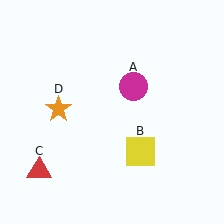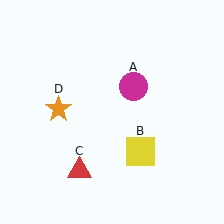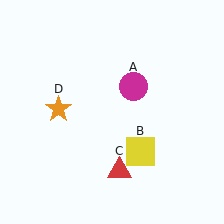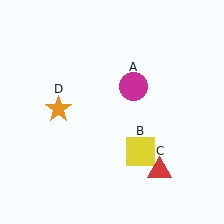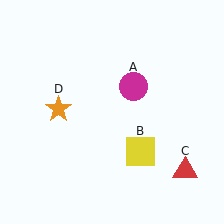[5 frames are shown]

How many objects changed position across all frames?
1 object changed position: red triangle (object C).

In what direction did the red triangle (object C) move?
The red triangle (object C) moved right.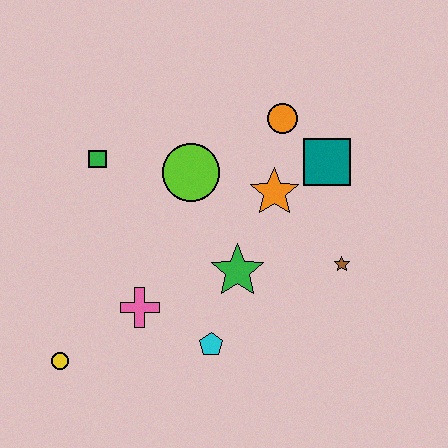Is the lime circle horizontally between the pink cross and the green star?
Yes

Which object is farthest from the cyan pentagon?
The orange circle is farthest from the cyan pentagon.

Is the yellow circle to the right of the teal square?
No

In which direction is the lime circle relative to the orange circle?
The lime circle is to the left of the orange circle.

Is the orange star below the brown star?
No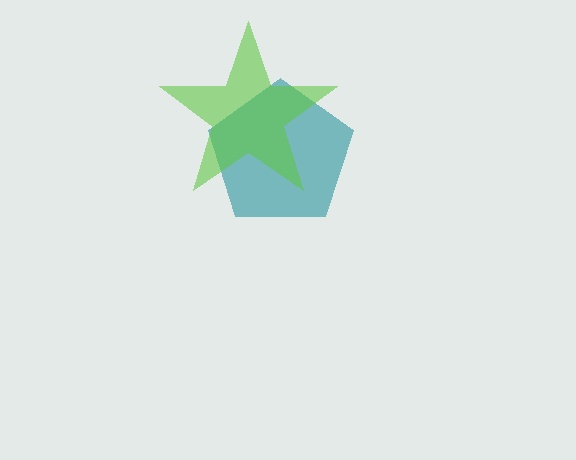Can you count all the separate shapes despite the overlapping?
Yes, there are 2 separate shapes.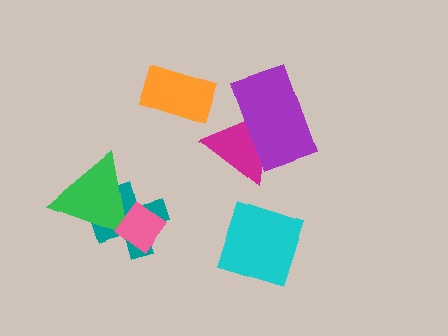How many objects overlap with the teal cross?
2 objects overlap with the teal cross.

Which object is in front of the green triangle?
The pink diamond is in front of the green triangle.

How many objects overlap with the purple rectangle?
1 object overlaps with the purple rectangle.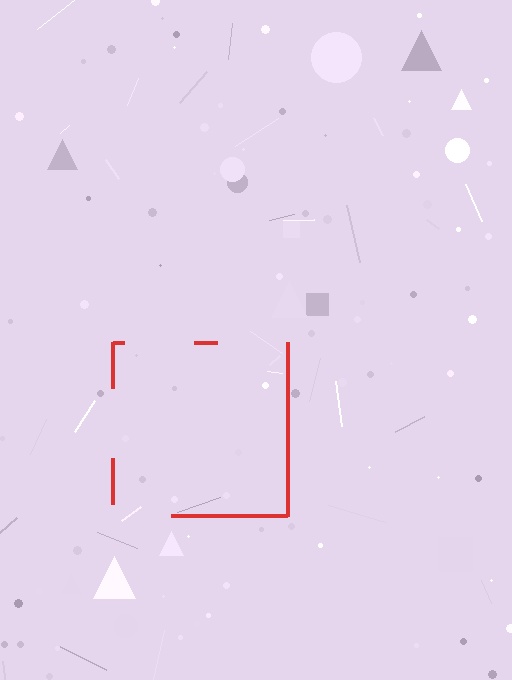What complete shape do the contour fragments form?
The contour fragments form a square.